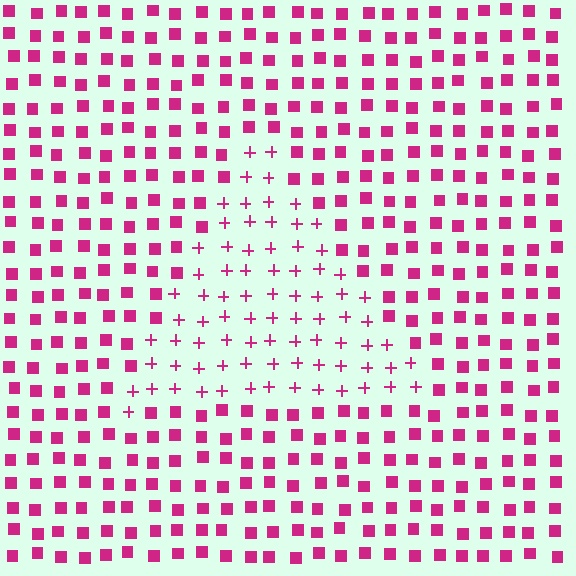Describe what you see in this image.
The image is filled with small magenta elements arranged in a uniform grid. A triangle-shaped region contains plus signs, while the surrounding area contains squares. The boundary is defined purely by the change in element shape.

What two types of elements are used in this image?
The image uses plus signs inside the triangle region and squares outside it.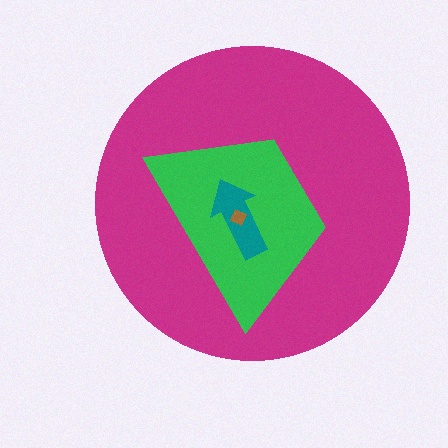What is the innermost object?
The brown square.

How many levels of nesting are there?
4.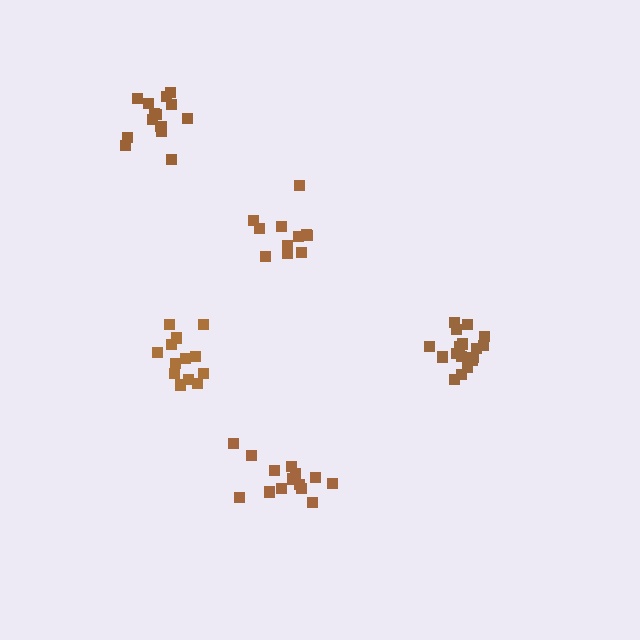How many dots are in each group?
Group 1: 14 dots, Group 2: 12 dots, Group 3: 13 dots, Group 4: 17 dots, Group 5: 15 dots (71 total).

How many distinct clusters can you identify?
There are 5 distinct clusters.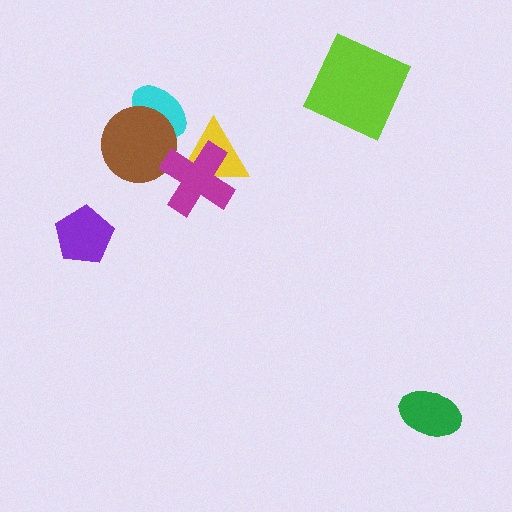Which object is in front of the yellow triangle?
The magenta cross is in front of the yellow triangle.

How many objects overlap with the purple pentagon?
0 objects overlap with the purple pentagon.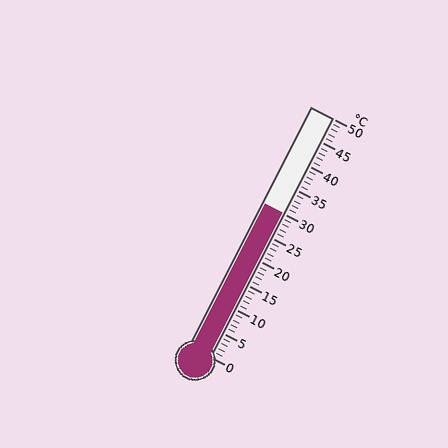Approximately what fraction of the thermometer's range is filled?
The thermometer is filled to approximately 60% of its range.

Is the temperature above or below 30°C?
The temperature is at 30°C.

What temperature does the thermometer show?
The thermometer shows approximately 30°C.